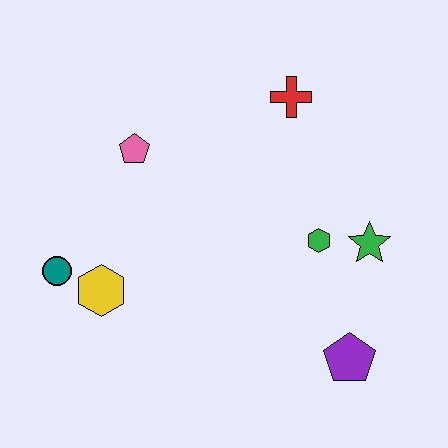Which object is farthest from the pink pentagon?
The purple pentagon is farthest from the pink pentagon.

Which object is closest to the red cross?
The green hexagon is closest to the red cross.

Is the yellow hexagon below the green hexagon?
Yes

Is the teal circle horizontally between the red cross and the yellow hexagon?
No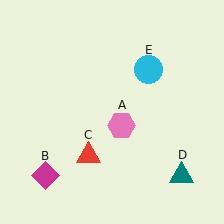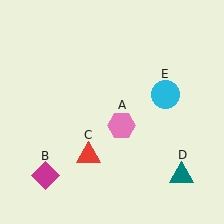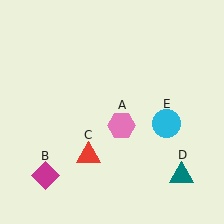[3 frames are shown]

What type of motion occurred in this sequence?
The cyan circle (object E) rotated clockwise around the center of the scene.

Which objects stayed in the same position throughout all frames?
Pink hexagon (object A) and magenta diamond (object B) and red triangle (object C) and teal triangle (object D) remained stationary.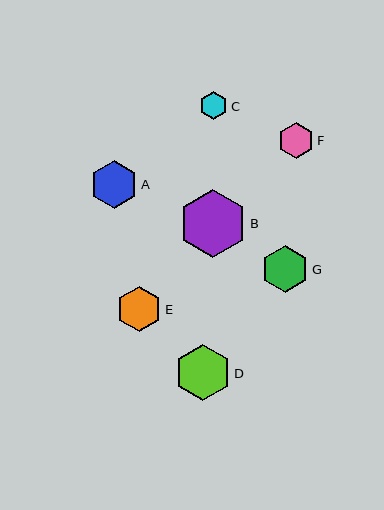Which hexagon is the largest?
Hexagon B is the largest with a size of approximately 68 pixels.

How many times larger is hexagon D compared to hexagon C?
Hexagon D is approximately 2.0 times the size of hexagon C.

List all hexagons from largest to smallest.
From largest to smallest: B, D, A, G, E, F, C.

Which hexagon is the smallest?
Hexagon C is the smallest with a size of approximately 28 pixels.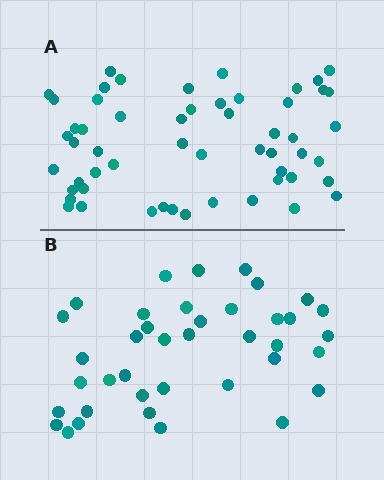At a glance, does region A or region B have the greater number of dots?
Region A (the top region) has more dots.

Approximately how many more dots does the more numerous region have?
Region A has approximately 15 more dots than region B.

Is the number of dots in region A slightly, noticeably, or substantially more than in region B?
Region A has noticeably more, but not dramatically so. The ratio is roughly 1.4 to 1.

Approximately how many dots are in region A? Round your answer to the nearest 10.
About 60 dots. (The exact count is 55, which rounds to 60.)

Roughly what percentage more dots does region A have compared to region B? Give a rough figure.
About 40% more.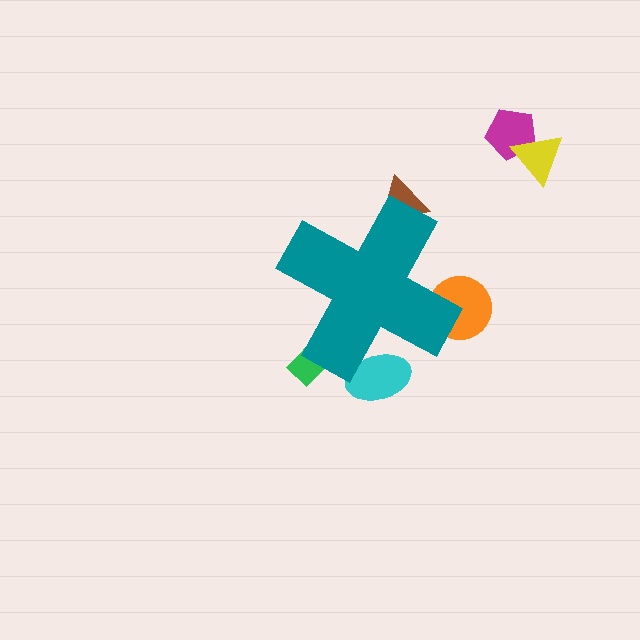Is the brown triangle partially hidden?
Yes, the brown triangle is partially hidden behind the teal cross.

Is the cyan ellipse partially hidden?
Yes, the cyan ellipse is partially hidden behind the teal cross.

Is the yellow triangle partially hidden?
No, the yellow triangle is fully visible.